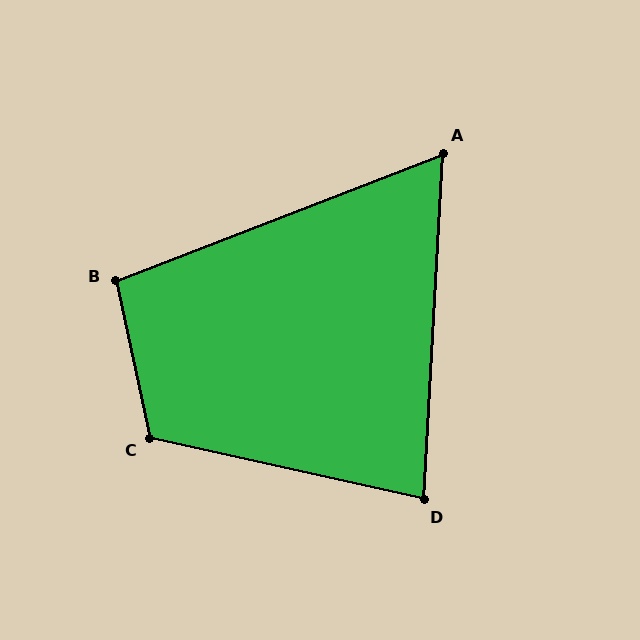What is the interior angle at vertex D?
Approximately 81 degrees (acute).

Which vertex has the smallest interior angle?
A, at approximately 66 degrees.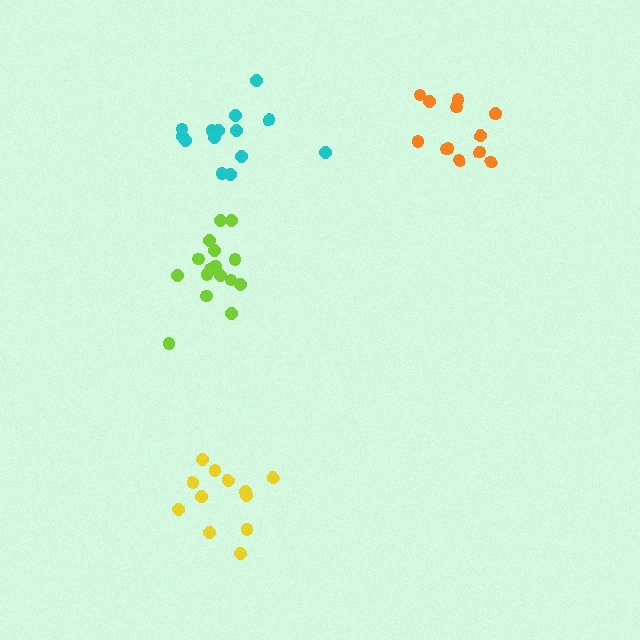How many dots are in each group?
Group 1: 13 dots, Group 2: 16 dots, Group 3: 12 dots, Group 4: 14 dots (55 total).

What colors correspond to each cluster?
The clusters are colored: orange, lime, yellow, cyan.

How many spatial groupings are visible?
There are 4 spatial groupings.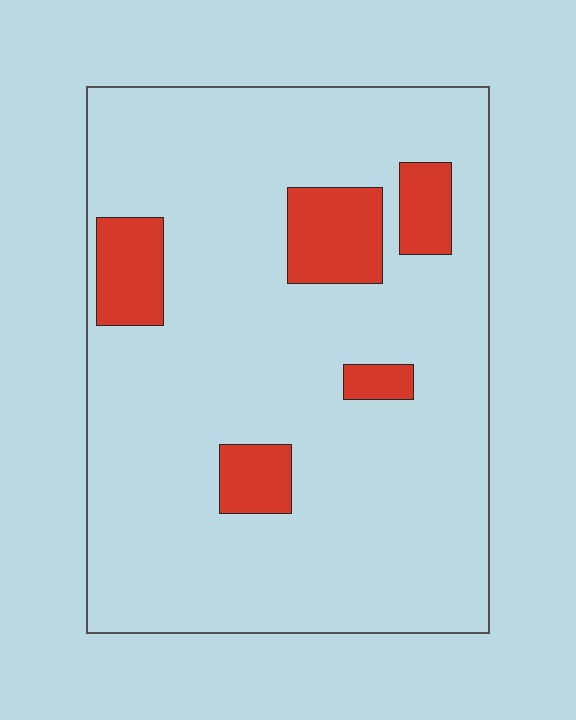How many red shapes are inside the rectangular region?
5.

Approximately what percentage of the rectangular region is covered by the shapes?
Approximately 15%.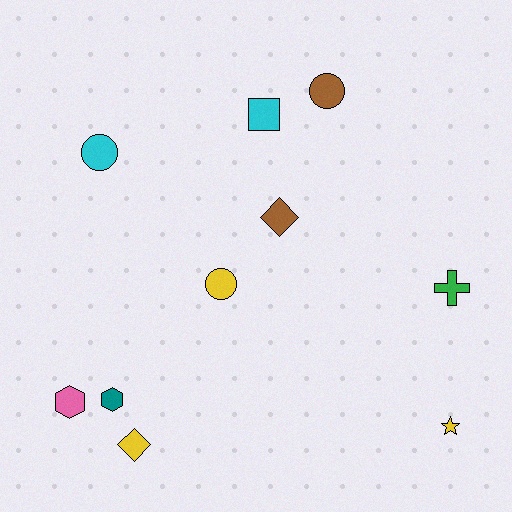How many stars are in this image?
There is 1 star.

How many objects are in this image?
There are 10 objects.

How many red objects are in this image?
There are no red objects.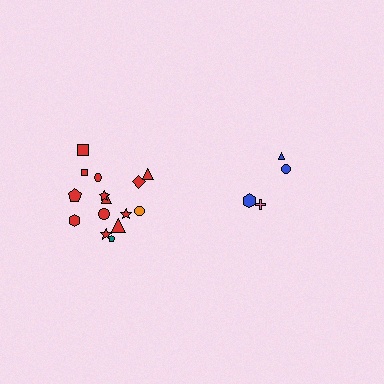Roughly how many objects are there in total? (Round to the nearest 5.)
Roughly 20 objects in total.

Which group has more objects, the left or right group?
The left group.